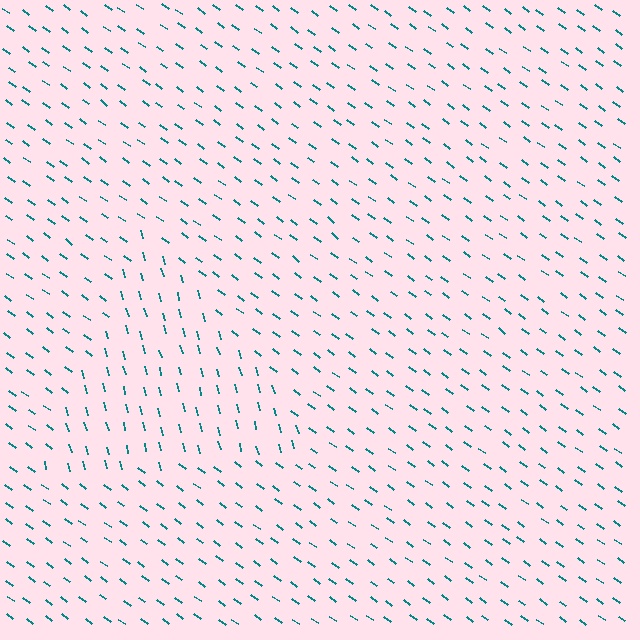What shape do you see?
I see a triangle.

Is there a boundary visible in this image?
Yes, there is a texture boundary formed by a change in line orientation.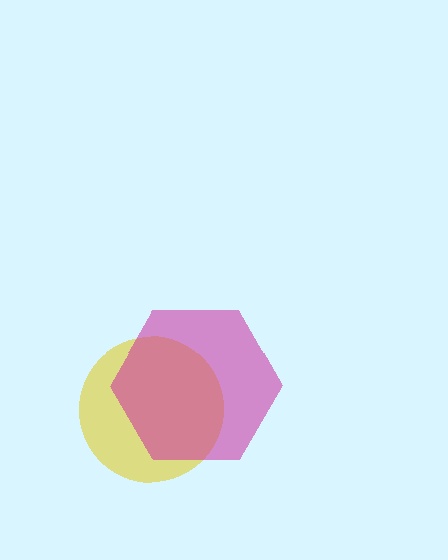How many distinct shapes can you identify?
There are 2 distinct shapes: a yellow circle, a magenta hexagon.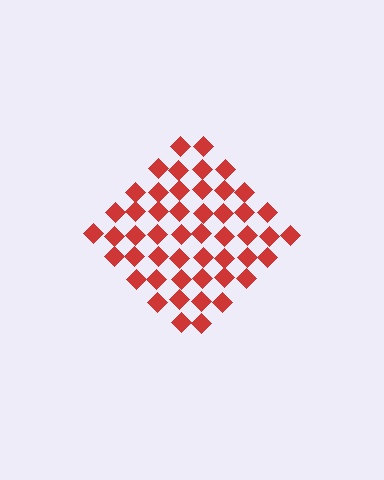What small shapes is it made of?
It is made of small diamonds.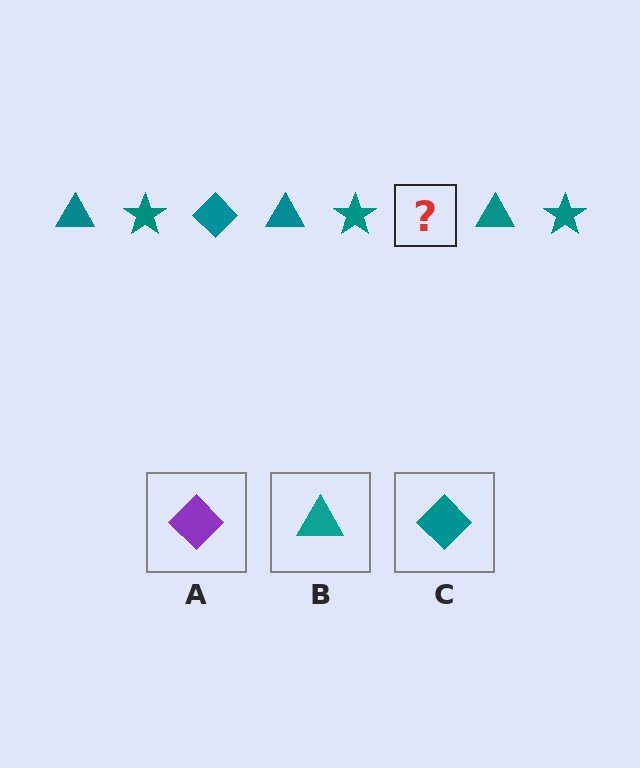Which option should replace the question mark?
Option C.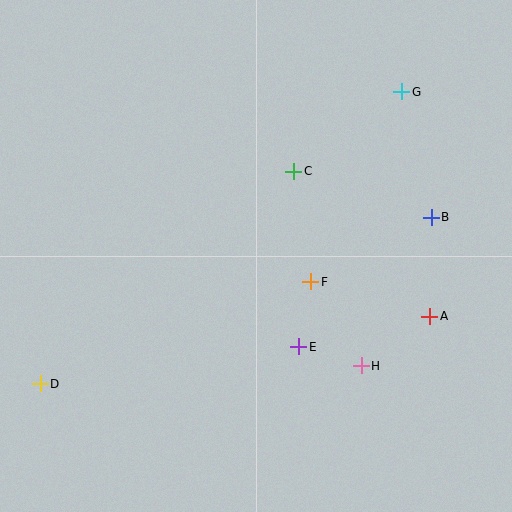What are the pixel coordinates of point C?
Point C is at (294, 171).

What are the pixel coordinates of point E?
Point E is at (299, 347).